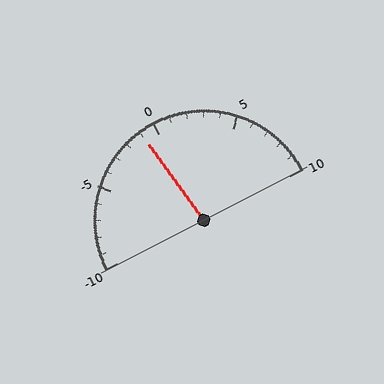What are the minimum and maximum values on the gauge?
The gauge ranges from -10 to 10.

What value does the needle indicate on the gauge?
The needle indicates approximately -1.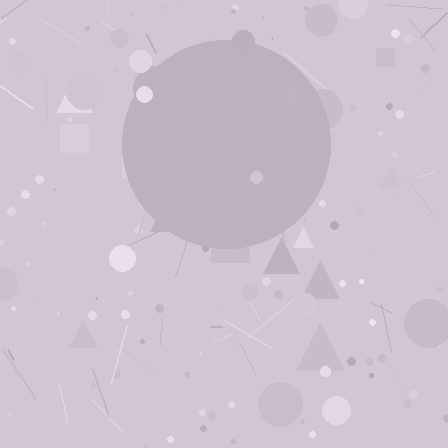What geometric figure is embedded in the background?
A circle is embedded in the background.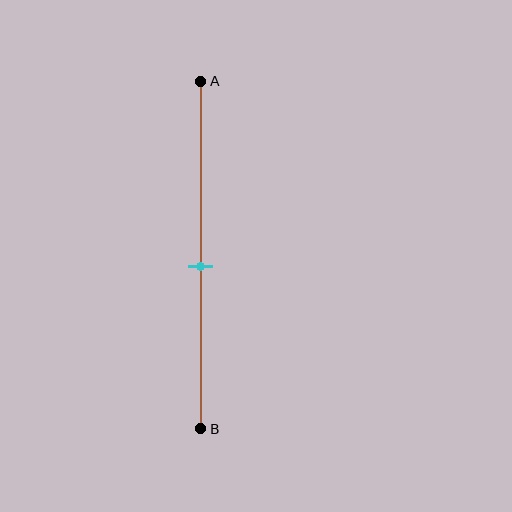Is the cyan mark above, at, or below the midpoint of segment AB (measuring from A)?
The cyan mark is below the midpoint of segment AB.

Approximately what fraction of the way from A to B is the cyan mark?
The cyan mark is approximately 55% of the way from A to B.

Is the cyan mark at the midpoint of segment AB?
No, the mark is at about 55% from A, not at the 50% midpoint.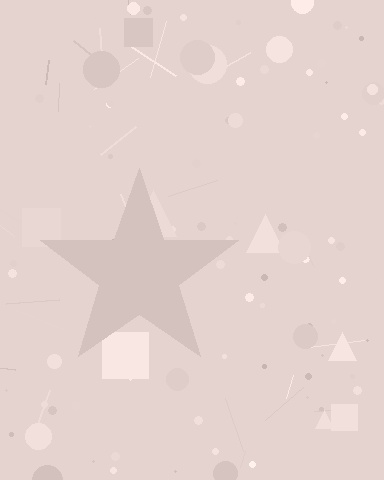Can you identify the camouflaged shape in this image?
The camouflaged shape is a star.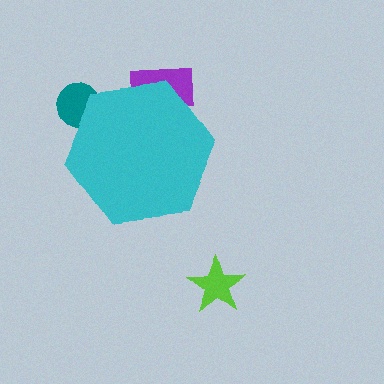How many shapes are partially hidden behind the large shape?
2 shapes are partially hidden.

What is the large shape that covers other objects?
A cyan hexagon.